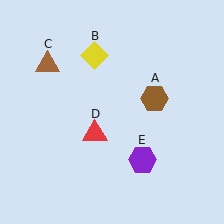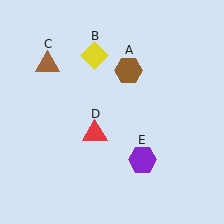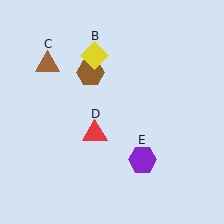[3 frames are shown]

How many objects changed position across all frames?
1 object changed position: brown hexagon (object A).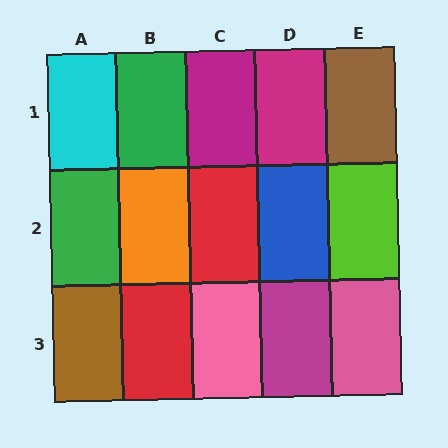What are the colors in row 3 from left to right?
Brown, red, pink, magenta, pink.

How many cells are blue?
1 cell is blue.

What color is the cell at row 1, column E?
Brown.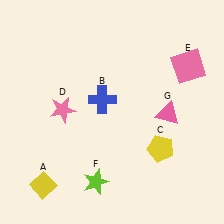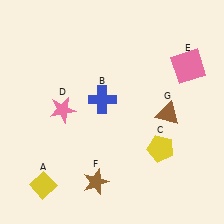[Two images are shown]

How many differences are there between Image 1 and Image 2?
There are 2 differences between the two images.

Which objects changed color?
F changed from lime to brown. G changed from pink to brown.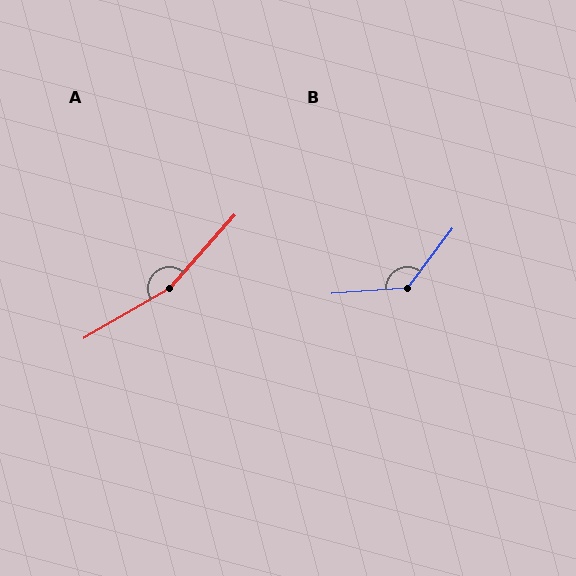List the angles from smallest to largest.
B (131°), A (162°).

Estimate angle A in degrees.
Approximately 162 degrees.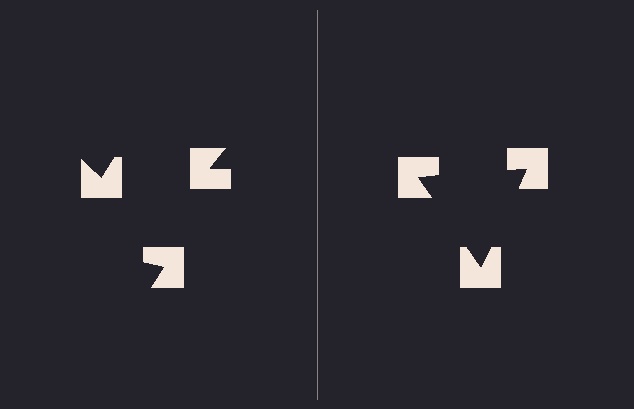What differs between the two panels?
The notched squares are positioned identically on both sides; only the wedge orientations differ. On the right they align to a triangle; on the left they are misaligned.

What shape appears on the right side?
An illusory triangle.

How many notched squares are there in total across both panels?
6 — 3 on each side.